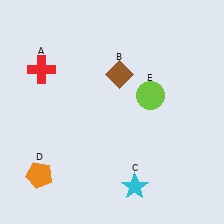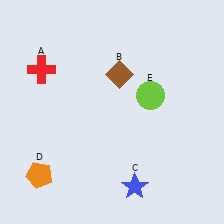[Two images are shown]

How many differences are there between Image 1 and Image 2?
There is 1 difference between the two images.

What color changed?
The star (C) changed from cyan in Image 1 to blue in Image 2.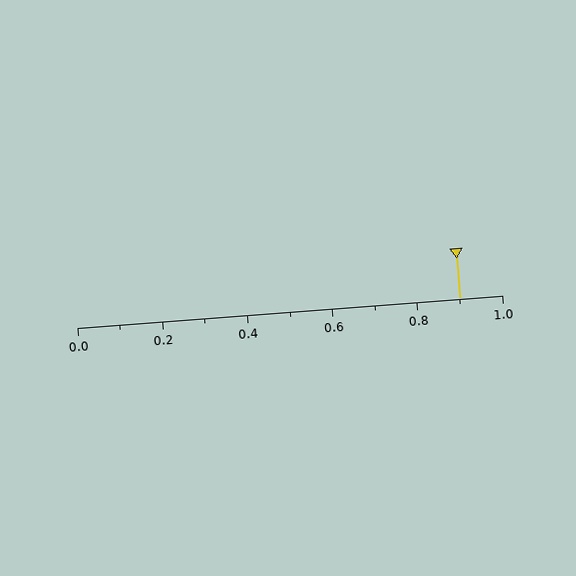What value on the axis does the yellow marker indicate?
The marker indicates approximately 0.9.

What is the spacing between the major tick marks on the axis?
The major ticks are spaced 0.2 apart.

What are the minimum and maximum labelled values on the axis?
The axis runs from 0.0 to 1.0.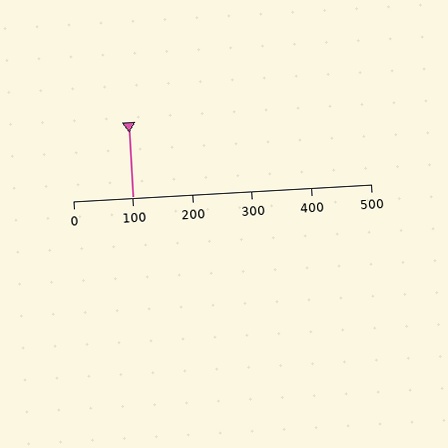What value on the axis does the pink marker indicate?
The marker indicates approximately 100.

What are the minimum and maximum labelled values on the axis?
The axis runs from 0 to 500.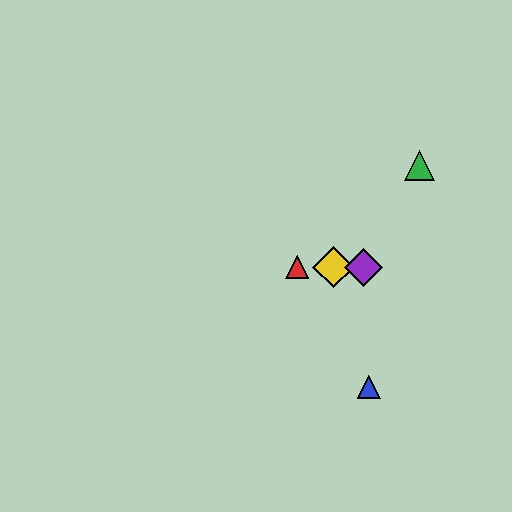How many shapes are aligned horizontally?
3 shapes (the red triangle, the yellow diamond, the purple diamond) are aligned horizontally.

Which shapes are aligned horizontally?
The red triangle, the yellow diamond, the purple diamond are aligned horizontally.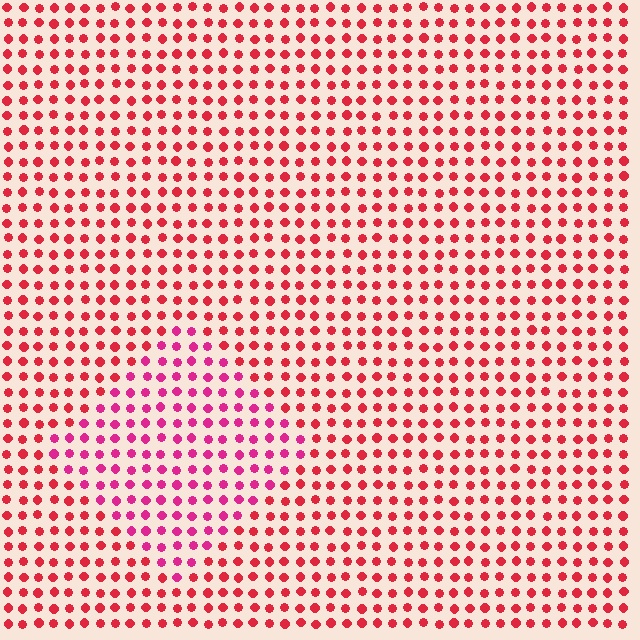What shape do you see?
I see a diamond.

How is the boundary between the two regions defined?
The boundary is defined purely by a slight shift in hue (about 27 degrees). Spacing, size, and orientation are identical on both sides.